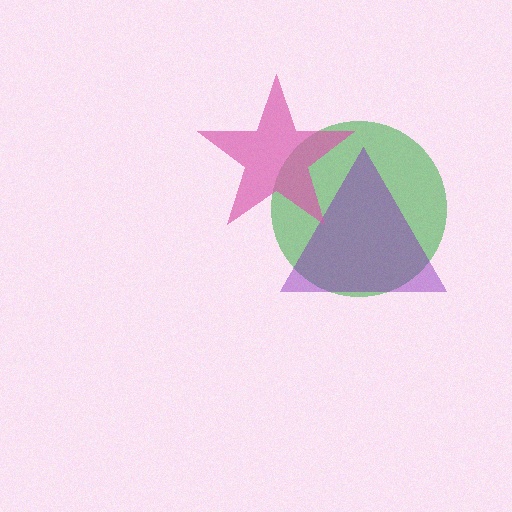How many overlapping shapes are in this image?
There are 3 overlapping shapes in the image.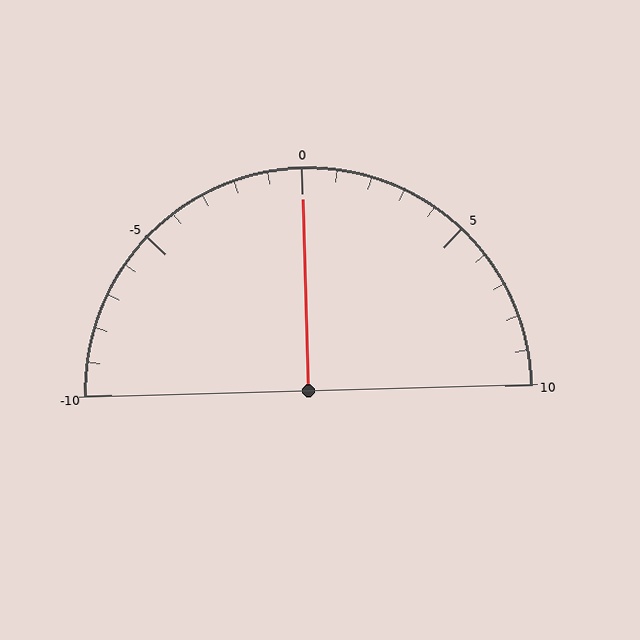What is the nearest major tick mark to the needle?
The nearest major tick mark is 0.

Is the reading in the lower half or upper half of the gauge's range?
The reading is in the upper half of the range (-10 to 10).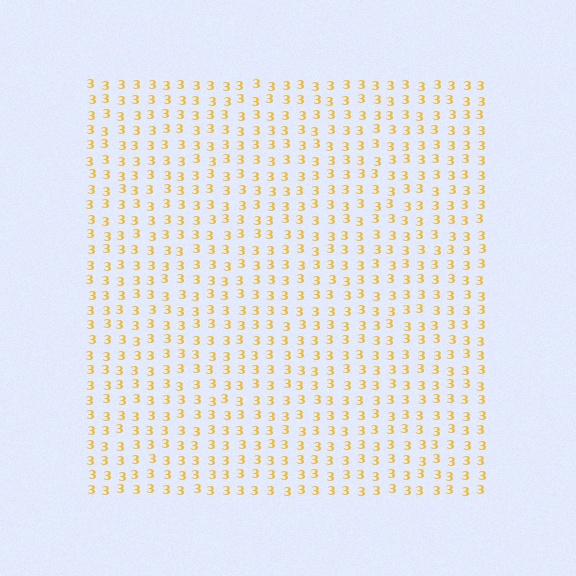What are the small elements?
The small elements are digit 3's.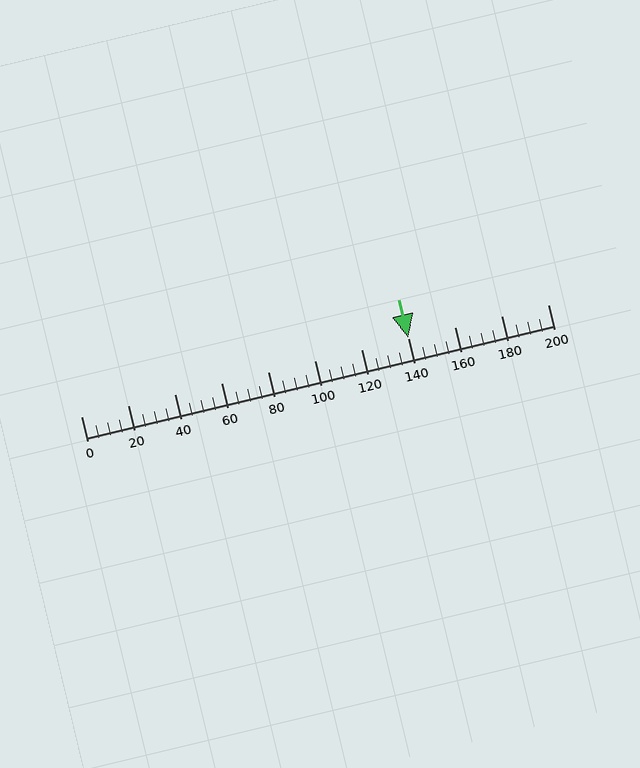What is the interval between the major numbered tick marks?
The major tick marks are spaced 20 units apart.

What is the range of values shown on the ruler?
The ruler shows values from 0 to 200.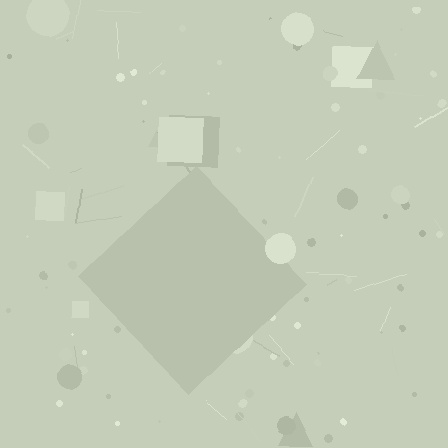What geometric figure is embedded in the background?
A diamond is embedded in the background.